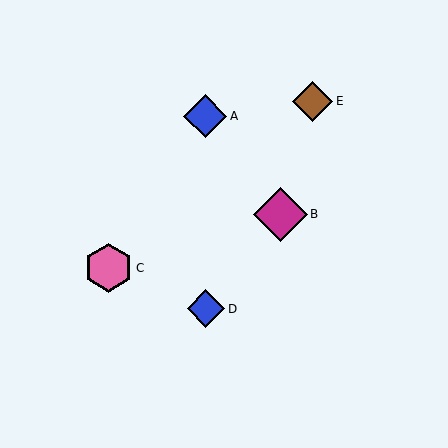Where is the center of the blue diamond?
The center of the blue diamond is at (205, 116).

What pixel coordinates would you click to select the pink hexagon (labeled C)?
Click at (109, 268) to select the pink hexagon C.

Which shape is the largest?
The magenta diamond (labeled B) is the largest.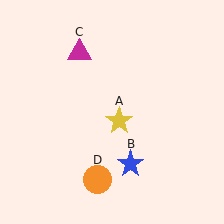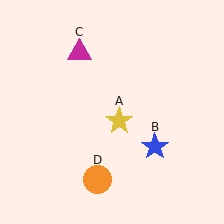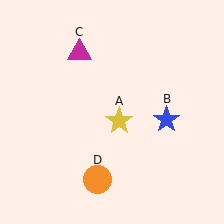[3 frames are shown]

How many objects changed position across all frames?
1 object changed position: blue star (object B).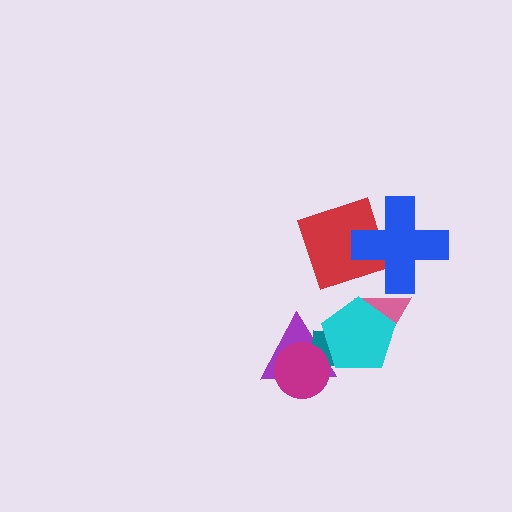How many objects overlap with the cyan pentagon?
3 objects overlap with the cyan pentagon.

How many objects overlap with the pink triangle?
2 objects overlap with the pink triangle.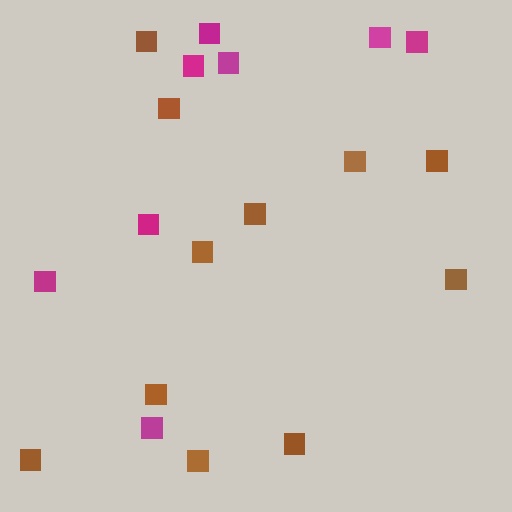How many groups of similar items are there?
There are 2 groups: one group of magenta squares (8) and one group of brown squares (11).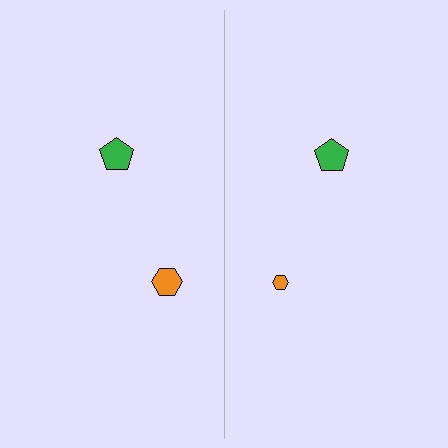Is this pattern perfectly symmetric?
No, the pattern is not perfectly symmetric. The orange hexagon on the right side has a different size than its mirror counterpart.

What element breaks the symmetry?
The orange hexagon on the right side has a different size than its mirror counterpart.